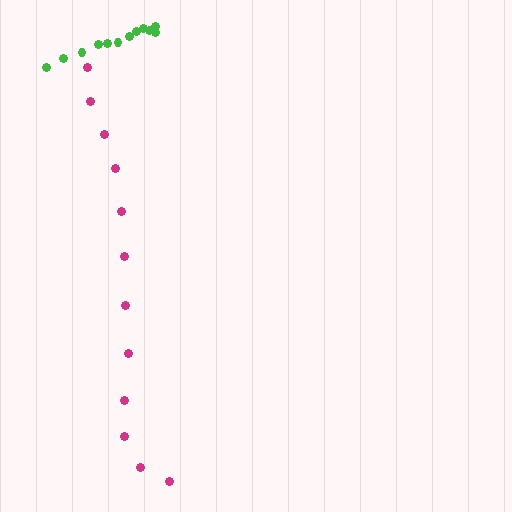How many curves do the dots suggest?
There are 2 distinct paths.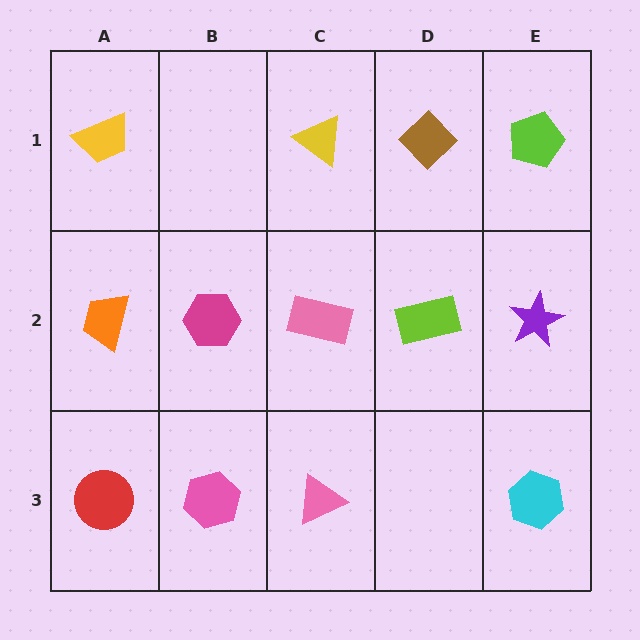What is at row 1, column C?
A yellow triangle.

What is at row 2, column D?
A lime rectangle.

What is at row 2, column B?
A magenta hexagon.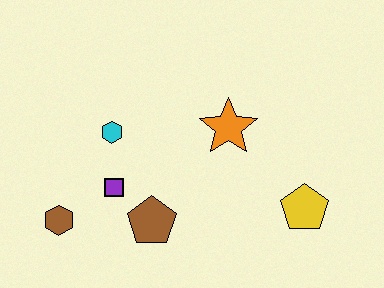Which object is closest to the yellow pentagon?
The orange star is closest to the yellow pentagon.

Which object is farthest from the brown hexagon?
The yellow pentagon is farthest from the brown hexagon.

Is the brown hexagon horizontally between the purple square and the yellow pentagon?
No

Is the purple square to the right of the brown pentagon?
No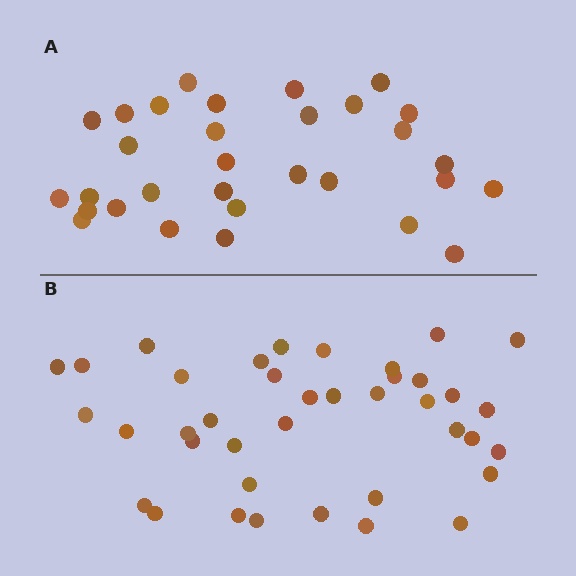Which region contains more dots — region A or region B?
Region B (the bottom region) has more dots.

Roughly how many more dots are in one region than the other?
Region B has roughly 8 or so more dots than region A.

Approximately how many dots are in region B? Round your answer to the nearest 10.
About 40 dots. (The exact count is 39, which rounds to 40.)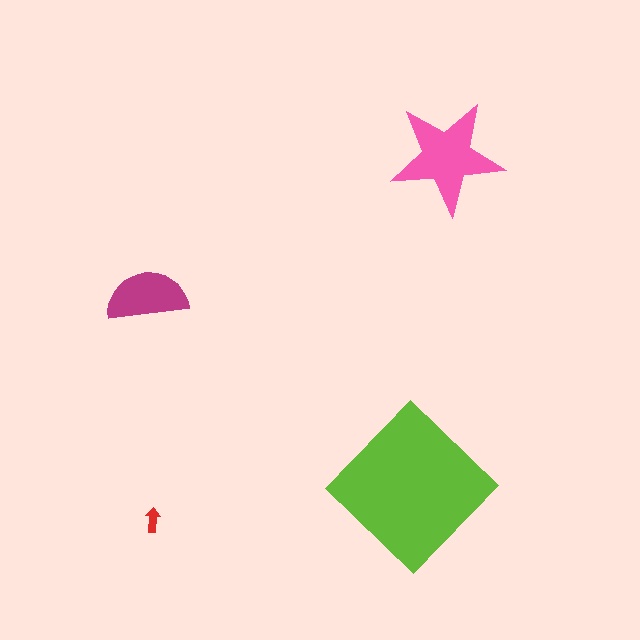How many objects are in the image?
There are 4 objects in the image.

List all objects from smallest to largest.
The red arrow, the magenta semicircle, the pink star, the lime diamond.